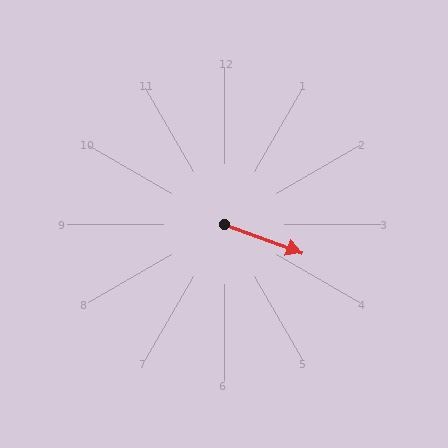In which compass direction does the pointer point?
East.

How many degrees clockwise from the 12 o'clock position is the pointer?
Approximately 110 degrees.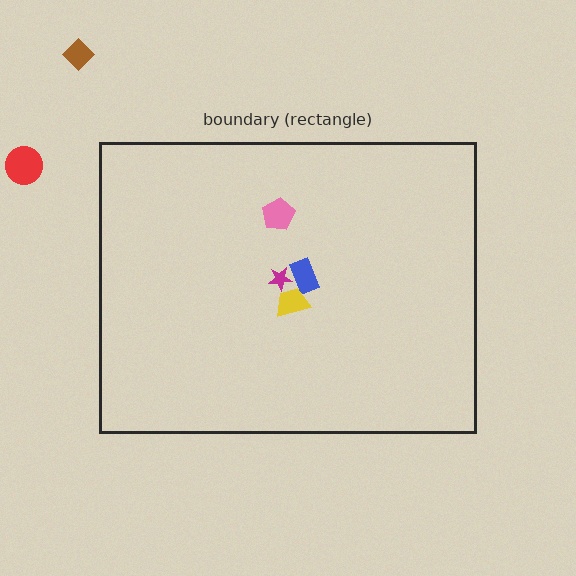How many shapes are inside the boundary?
4 inside, 2 outside.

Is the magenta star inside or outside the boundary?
Inside.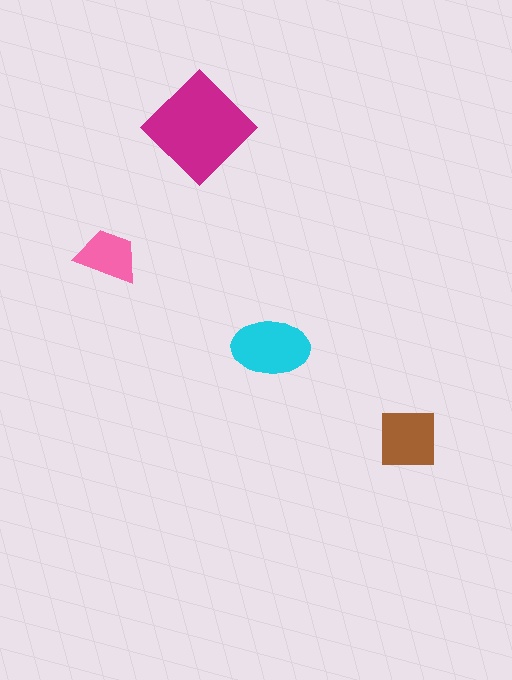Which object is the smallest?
The pink trapezoid.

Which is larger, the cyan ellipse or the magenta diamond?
The magenta diamond.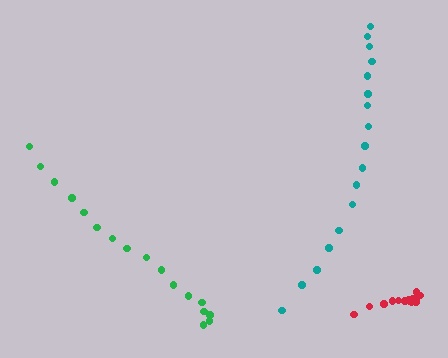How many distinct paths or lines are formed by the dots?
There are 3 distinct paths.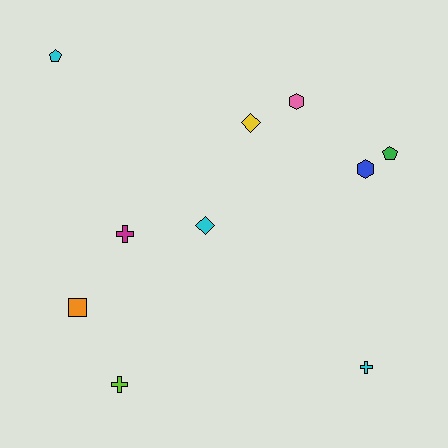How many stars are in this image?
There are no stars.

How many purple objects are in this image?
There are no purple objects.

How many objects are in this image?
There are 10 objects.